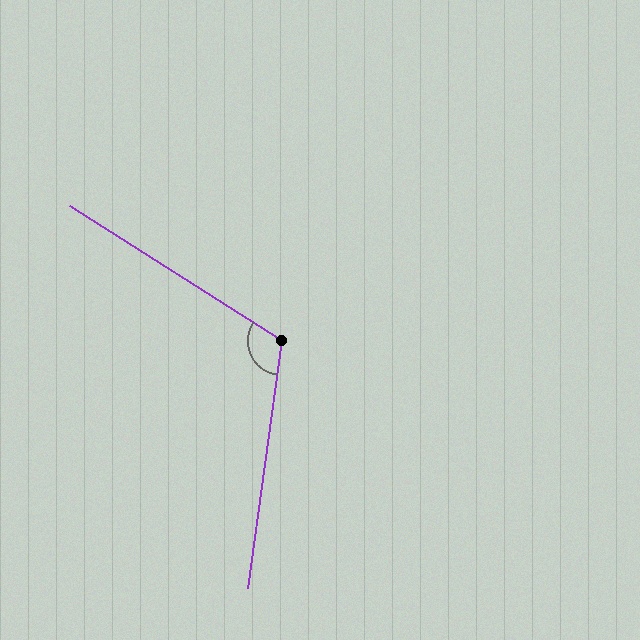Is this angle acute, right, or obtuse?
It is obtuse.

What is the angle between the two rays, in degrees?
Approximately 115 degrees.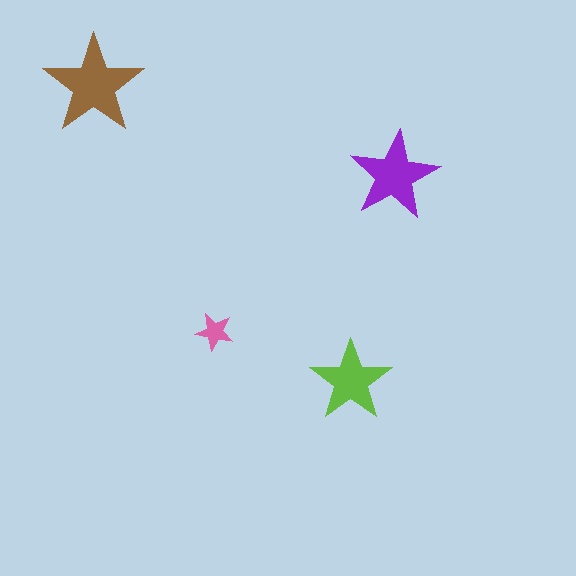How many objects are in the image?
There are 4 objects in the image.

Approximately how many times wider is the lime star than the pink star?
About 2 times wider.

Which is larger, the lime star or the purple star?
The purple one.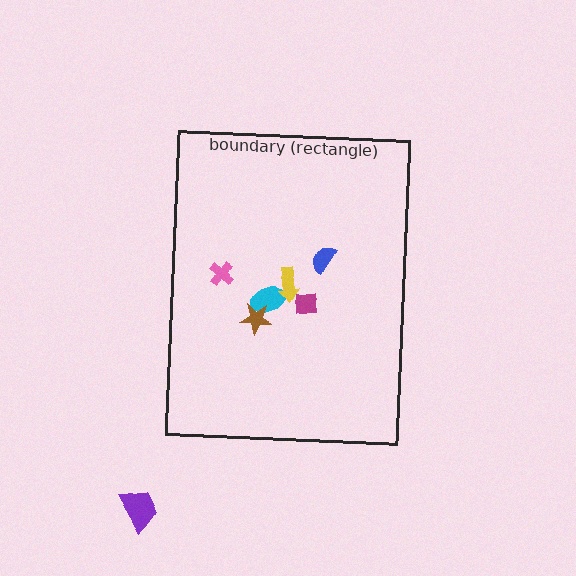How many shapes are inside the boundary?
6 inside, 1 outside.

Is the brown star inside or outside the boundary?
Inside.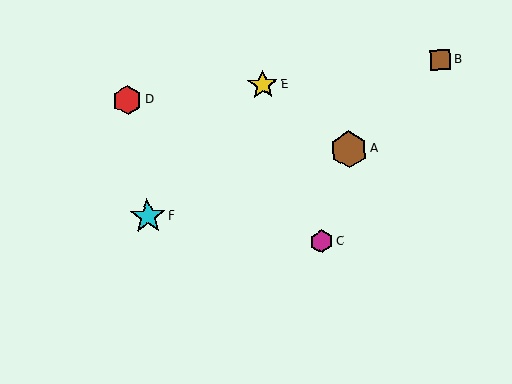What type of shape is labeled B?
Shape B is a brown square.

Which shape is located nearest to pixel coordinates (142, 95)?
The red hexagon (labeled D) at (127, 100) is nearest to that location.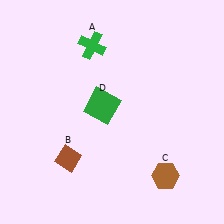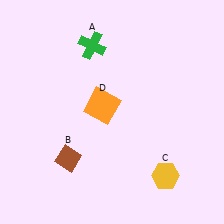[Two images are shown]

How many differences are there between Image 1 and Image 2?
There are 2 differences between the two images.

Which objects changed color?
C changed from brown to yellow. D changed from green to orange.